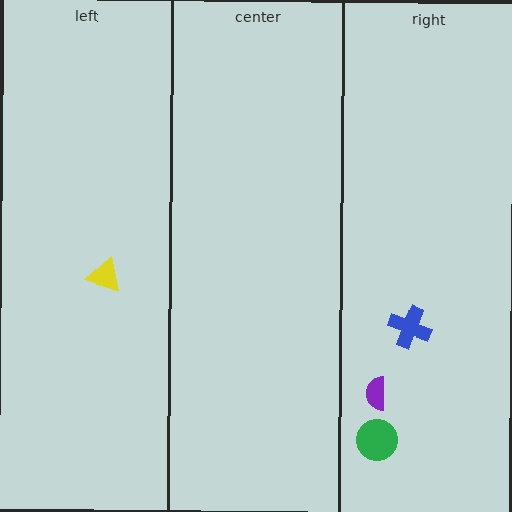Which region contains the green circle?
The right region.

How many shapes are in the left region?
1.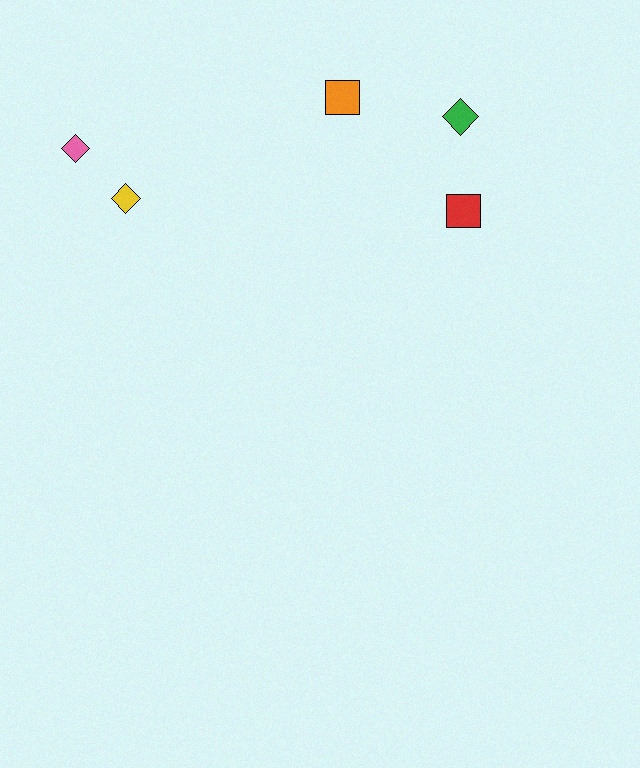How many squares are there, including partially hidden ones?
There are 2 squares.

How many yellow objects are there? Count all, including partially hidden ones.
There is 1 yellow object.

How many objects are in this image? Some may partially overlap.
There are 5 objects.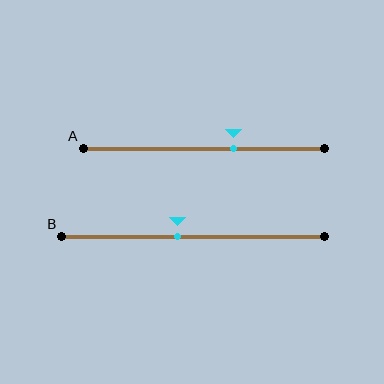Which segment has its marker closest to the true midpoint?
Segment B has its marker closest to the true midpoint.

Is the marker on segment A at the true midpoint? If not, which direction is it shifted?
No, the marker on segment A is shifted to the right by about 13% of the segment length.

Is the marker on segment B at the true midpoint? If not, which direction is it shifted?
No, the marker on segment B is shifted to the left by about 6% of the segment length.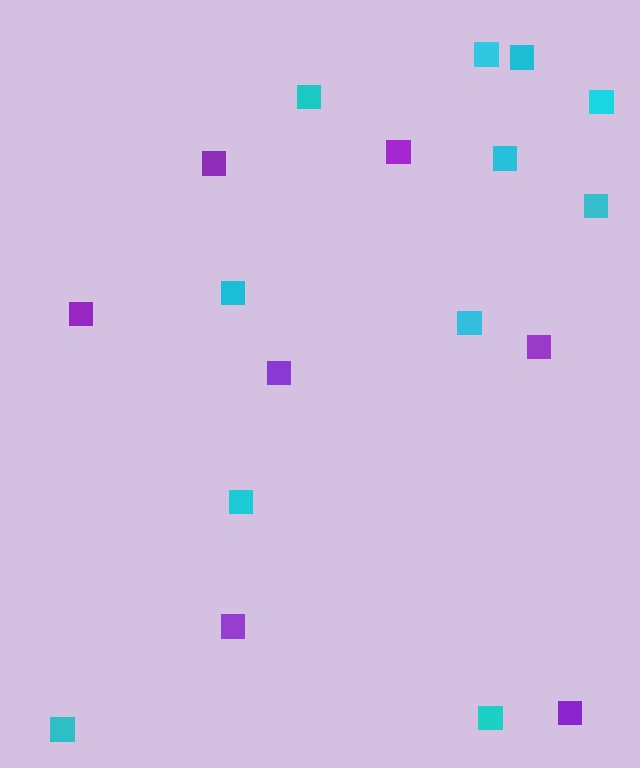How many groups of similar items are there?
There are 2 groups: one group of cyan squares (11) and one group of purple squares (7).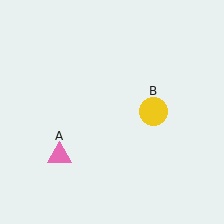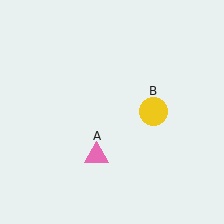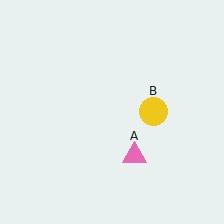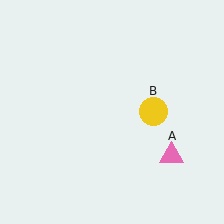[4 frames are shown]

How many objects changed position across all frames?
1 object changed position: pink triangle (object A).